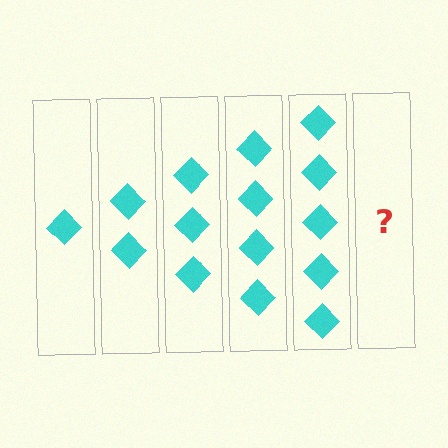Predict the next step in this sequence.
The next step is 6 diamonds.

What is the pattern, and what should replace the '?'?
The pattern is that each step adds one more diamond. The '?' should be 6 diamonds.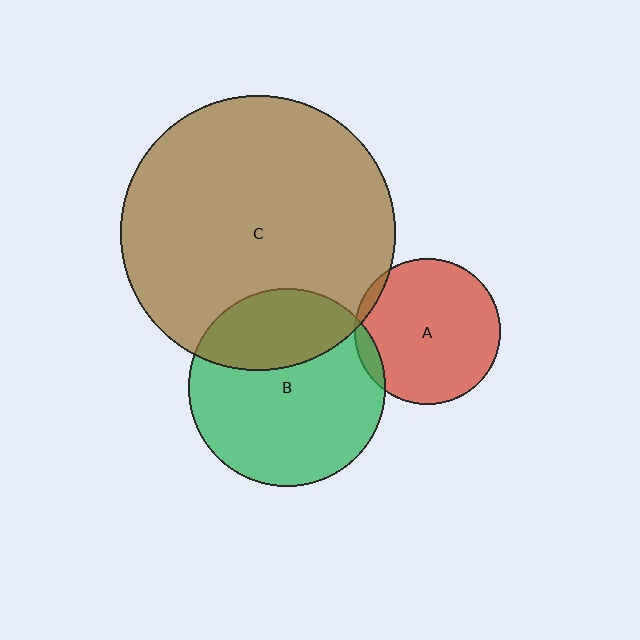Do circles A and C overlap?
Yes.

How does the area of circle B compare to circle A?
Approximately 1.8 times.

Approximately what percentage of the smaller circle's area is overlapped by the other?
Approximately 5%.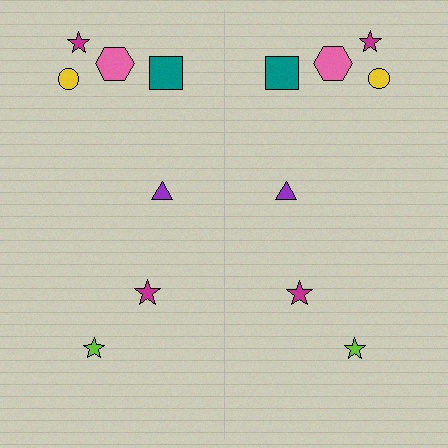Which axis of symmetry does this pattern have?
The pattern has a vertical axis of symmetry running through the center of the image.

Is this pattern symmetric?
Yes, this pattern has bilateral (reflection) symmetry.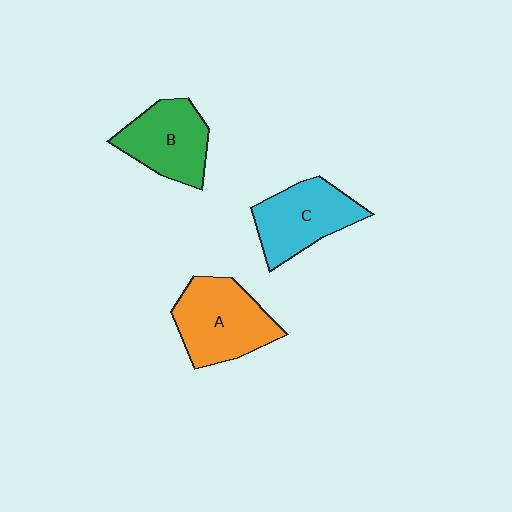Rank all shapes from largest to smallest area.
From largest to smallest: A (orange), C (cyan), B (green).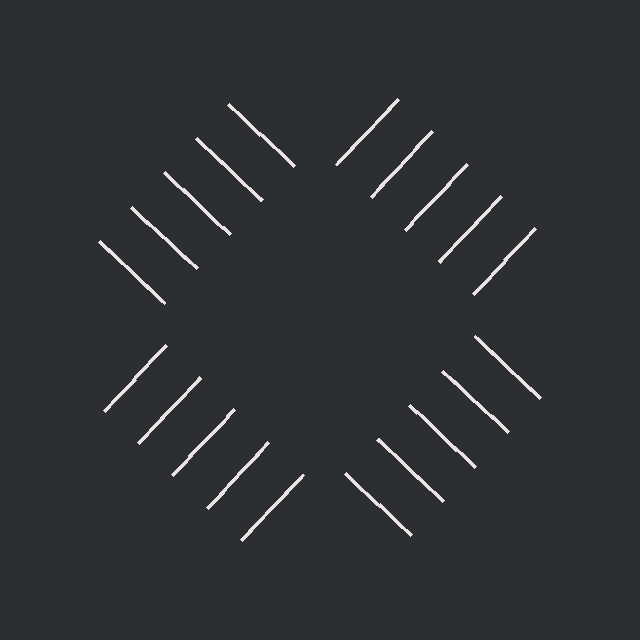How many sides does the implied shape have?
4 sides — the line-ends trace a square.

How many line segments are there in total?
20 — 5 along each of the 4 edges.